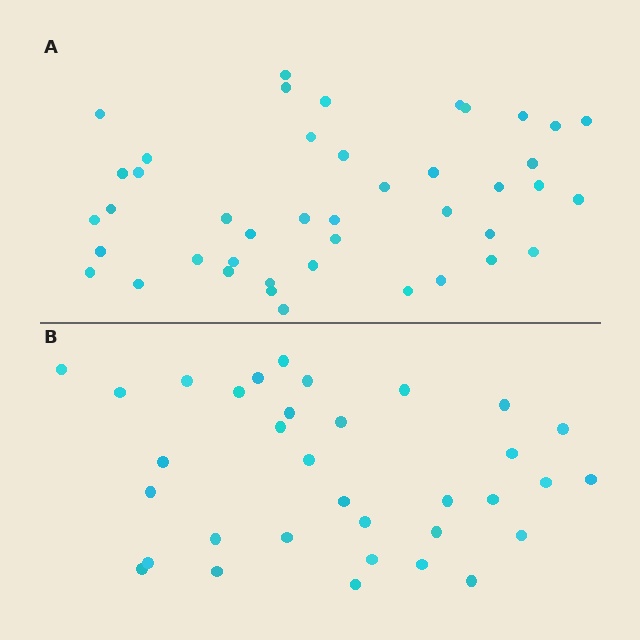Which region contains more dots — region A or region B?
Region A (the top region) has more dots.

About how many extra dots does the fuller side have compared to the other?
Region A has roughly 8 or so more dots than region B.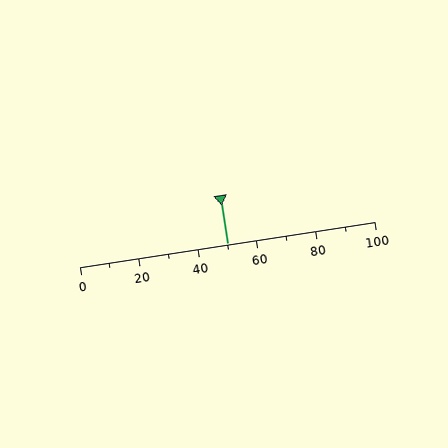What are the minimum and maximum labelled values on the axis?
The axis runs from 0 to 100.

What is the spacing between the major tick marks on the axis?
The major ticks are spaced 20 apart.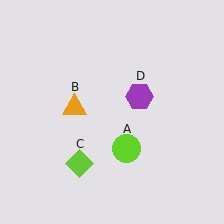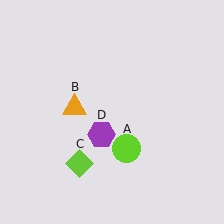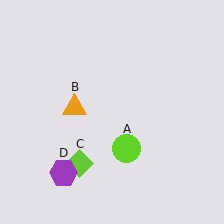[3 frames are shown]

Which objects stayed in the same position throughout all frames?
Lime circle (object A) and orange triangle (object B) and lime diamond (object C) remained stationary.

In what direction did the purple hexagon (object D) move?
The purple hexagon (object D) moved down and to the left.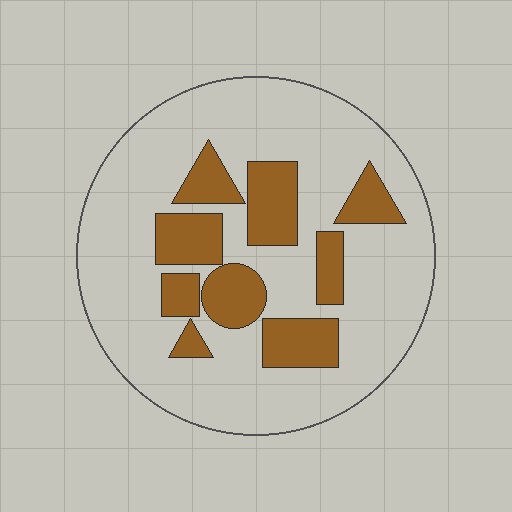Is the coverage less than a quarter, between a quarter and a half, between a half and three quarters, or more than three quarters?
Less than a quarter.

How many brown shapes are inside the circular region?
9.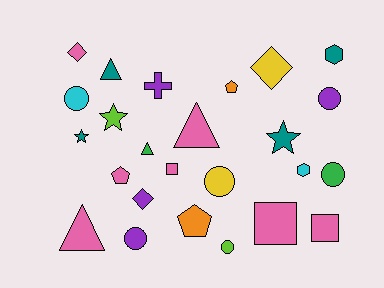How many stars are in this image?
There are 3 stars.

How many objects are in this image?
There are 25 objects.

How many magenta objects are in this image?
There are no magenta objects.